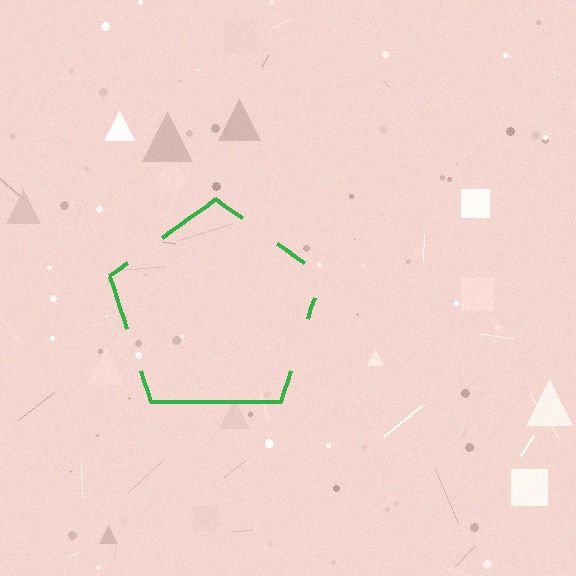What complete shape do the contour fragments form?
The contour fragments form a pentagon.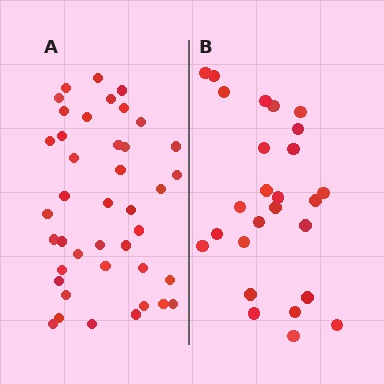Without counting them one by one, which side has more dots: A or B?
Region A (the left region) has more dots.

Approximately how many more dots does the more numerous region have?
Region A has approximately 15 more dots than region B.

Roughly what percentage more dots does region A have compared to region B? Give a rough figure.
About 60% more.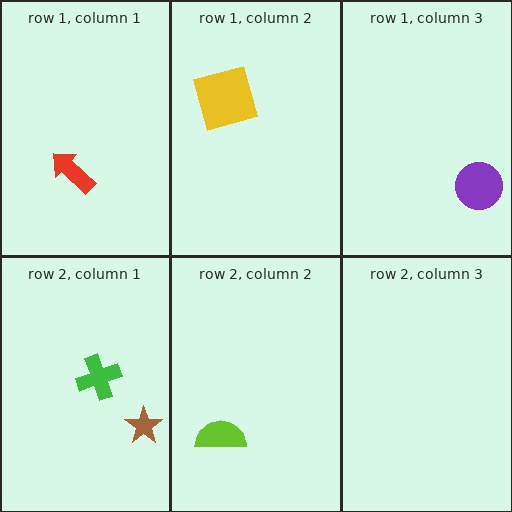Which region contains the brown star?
The row 2, column 1 region.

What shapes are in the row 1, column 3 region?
The purple circle.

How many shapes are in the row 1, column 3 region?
1.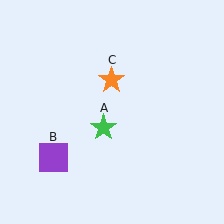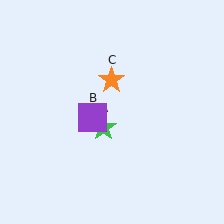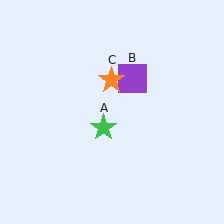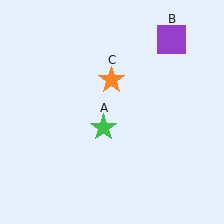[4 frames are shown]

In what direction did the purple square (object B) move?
The purple square (object B) moved up and to the right.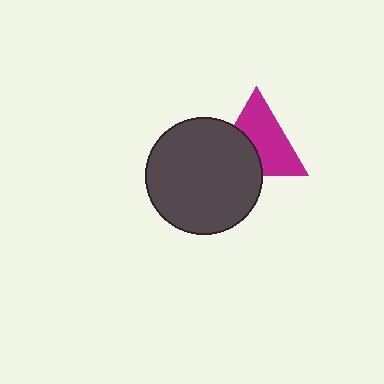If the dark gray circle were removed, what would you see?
You would see the complete magenta triangle.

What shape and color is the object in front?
The object in front is a dark gray circle.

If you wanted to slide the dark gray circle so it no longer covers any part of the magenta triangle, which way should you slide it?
Slide it toward the lower-left — that is the most direct way to separate the two shapes.